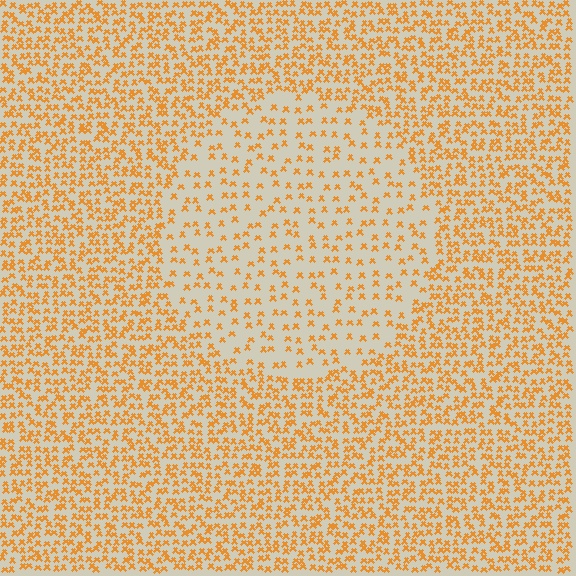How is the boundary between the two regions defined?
The boundary is defined by a change in element density (approximately 2.2x ratio). All elements are the same color, size, and shape.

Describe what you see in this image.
The image contains small orange elements arranged at two different densities. A circle-shaped region is visible where the elements are less densely packed than the surrounding area.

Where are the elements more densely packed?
The elements are more densely packed outside the circle boundary.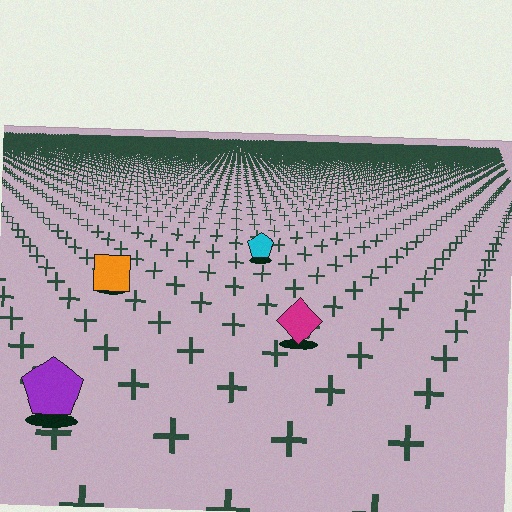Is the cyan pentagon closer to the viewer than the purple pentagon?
No. The purple pentagon is closer — you can tell from the texture gradient: the ground texture is coarser near it.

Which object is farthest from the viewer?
The cyan pentagon is farthest from the viewer. It appears smaller and the ground texture around it is denser.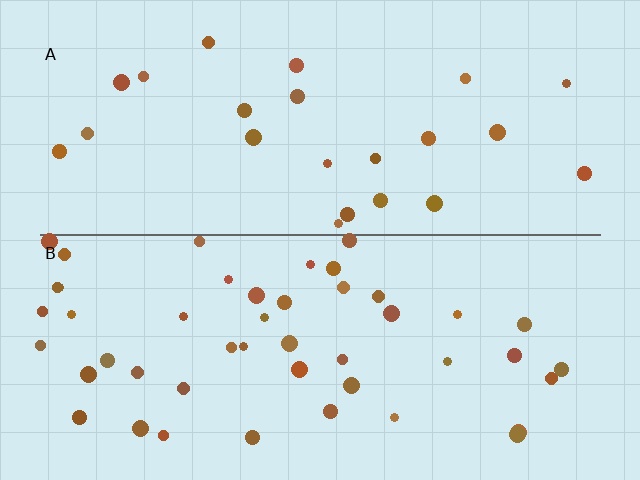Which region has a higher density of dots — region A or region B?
B (the bottom).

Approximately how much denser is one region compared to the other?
Approximately 2.0× — region B over region A.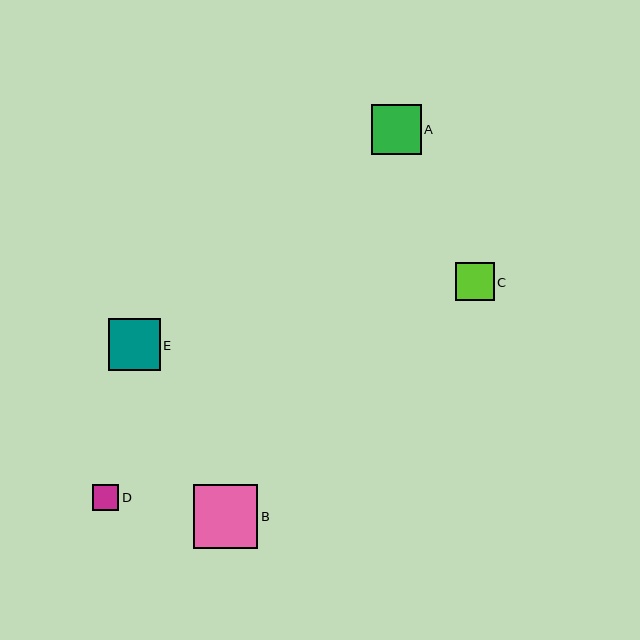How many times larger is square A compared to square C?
Square A is approximately 1.3 times the size of square C.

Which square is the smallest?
Square D is the smallest with a size of approximately 26 pixels.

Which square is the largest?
Square B is the largest with a size of approximately 64 pixels.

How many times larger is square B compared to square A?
Square B is approximately 1.3 times the size of square A.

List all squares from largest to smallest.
From largest to smallest: B, E, A, C, D.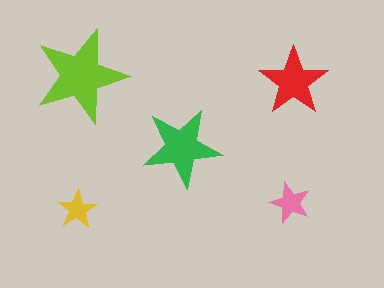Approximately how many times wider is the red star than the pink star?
About 1.5 times wider.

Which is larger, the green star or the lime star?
The lime one.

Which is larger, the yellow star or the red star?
The red one.